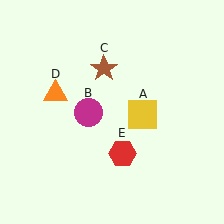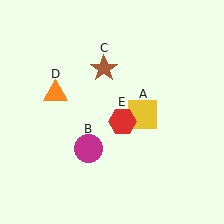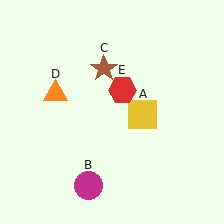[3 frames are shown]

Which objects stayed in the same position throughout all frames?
Yellow square (object A) and brown star (object C) and orange triangle (object D) remained stationary.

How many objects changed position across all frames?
2 objects changed position: magenta circle (object B), red hexagon (object E).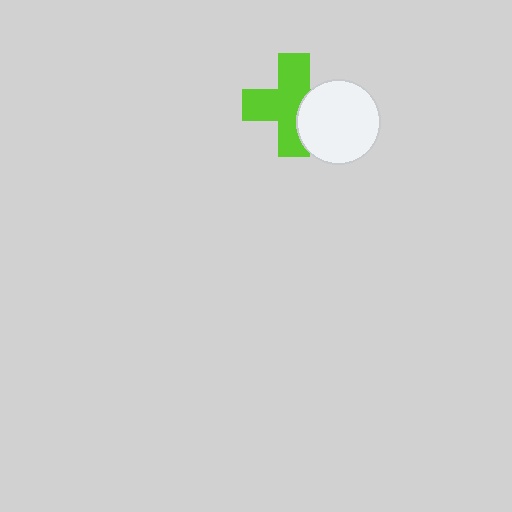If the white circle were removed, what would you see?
You would see the complete lime cross.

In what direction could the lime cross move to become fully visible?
The lime cross could move left. That would shift it out from behind the white circle entirely.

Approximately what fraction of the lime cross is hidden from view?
Roughly 31% of the lime cross is hidden behind the white circle.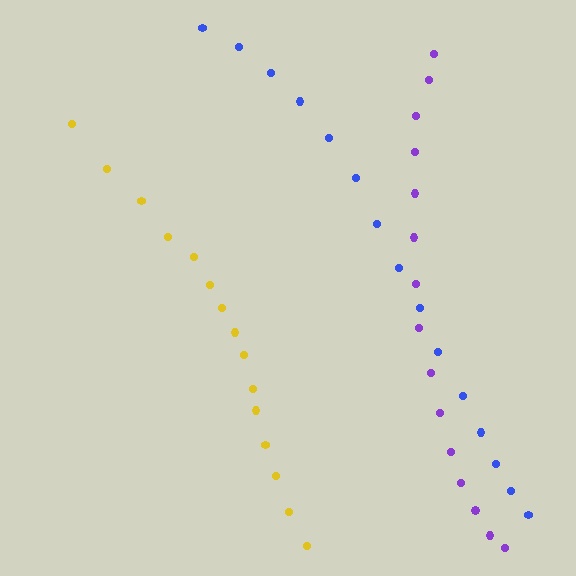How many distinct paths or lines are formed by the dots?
There are 3 distinct paths.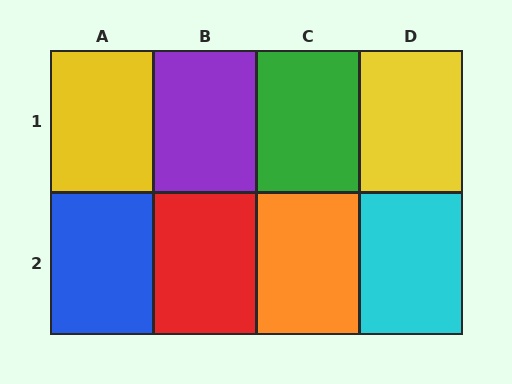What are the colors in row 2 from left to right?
Blue, red, orange, cyan.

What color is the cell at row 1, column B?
Purple.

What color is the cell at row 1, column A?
Yellow.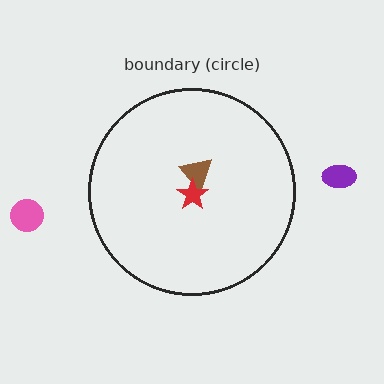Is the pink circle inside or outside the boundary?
Outside.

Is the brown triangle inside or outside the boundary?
Inside.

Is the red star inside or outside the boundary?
Inside.